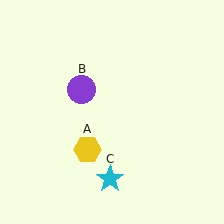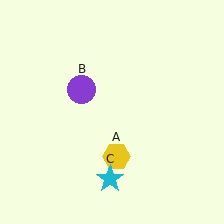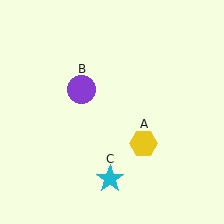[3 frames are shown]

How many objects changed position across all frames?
1 object changed position: yellow hexagon (object A).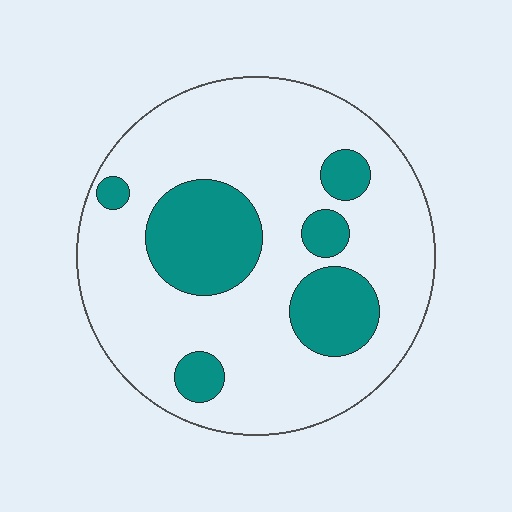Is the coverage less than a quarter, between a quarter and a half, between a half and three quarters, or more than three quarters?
Less than a quarter.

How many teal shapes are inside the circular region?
6.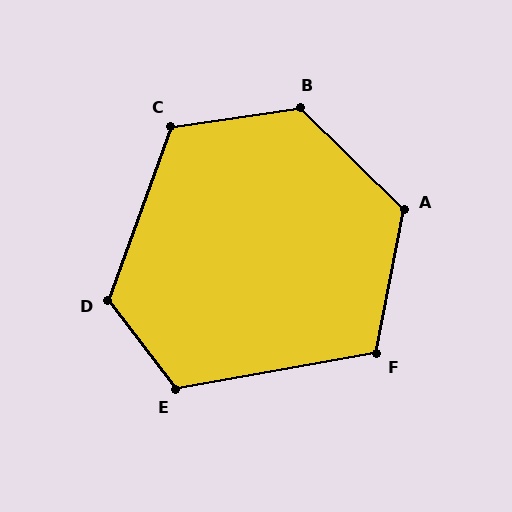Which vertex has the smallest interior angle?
F, at approximately 111 degrees.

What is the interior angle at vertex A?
Approximately 124 degrees (obtuse).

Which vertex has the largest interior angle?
B, at approximately 127 degrees.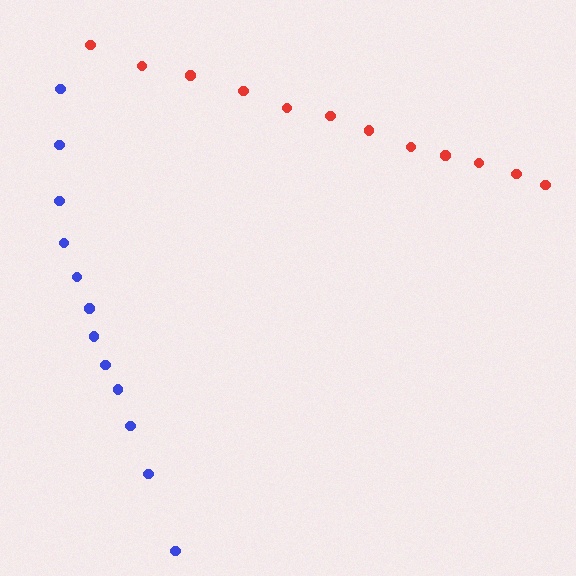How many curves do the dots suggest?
There are 2 distinct paths.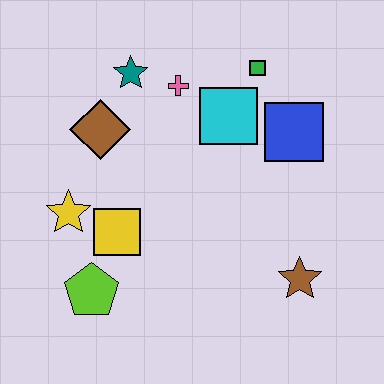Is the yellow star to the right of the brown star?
No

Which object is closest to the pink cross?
The teal star is closest to the pink cross.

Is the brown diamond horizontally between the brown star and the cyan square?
No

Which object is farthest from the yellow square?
The green square is farthest from the yellow square.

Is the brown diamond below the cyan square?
Yes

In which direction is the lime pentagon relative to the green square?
The lime pentagon is below the green square.